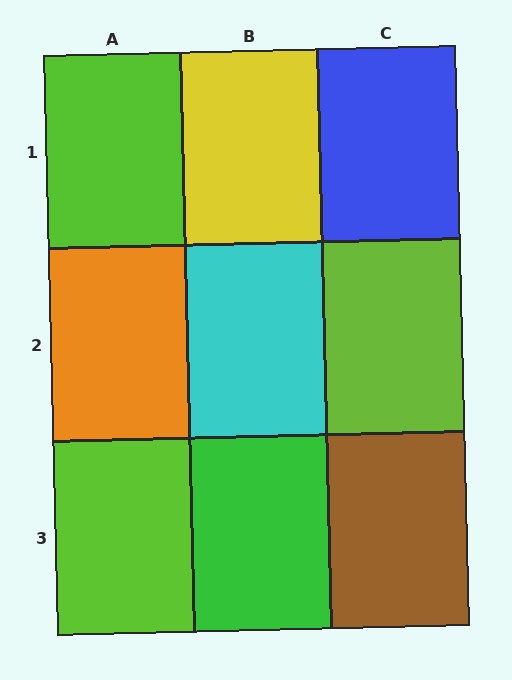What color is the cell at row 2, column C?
Lime.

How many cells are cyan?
1 cell is cyan.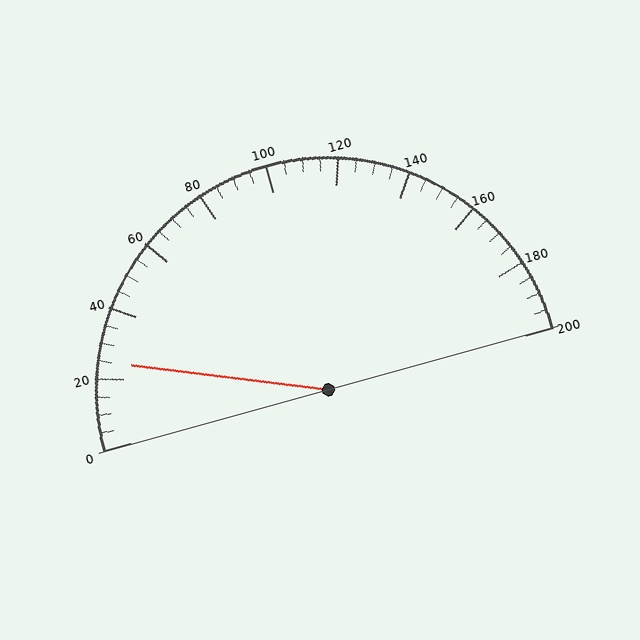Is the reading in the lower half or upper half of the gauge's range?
The reading is in the lower half of the range (0 to 200).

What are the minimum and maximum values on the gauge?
The gauge ranges from 0 to 200.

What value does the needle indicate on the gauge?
The needle indicates approximately 25.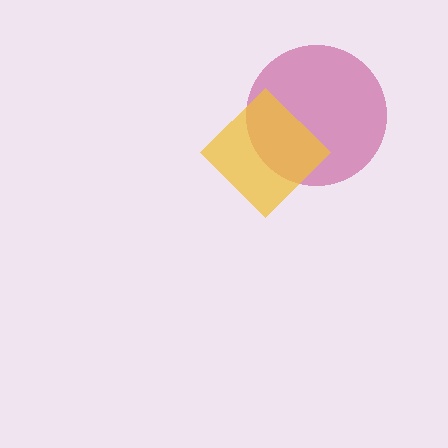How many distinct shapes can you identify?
There are 2 distinct shapes: a magenta circle, a yellow diamond.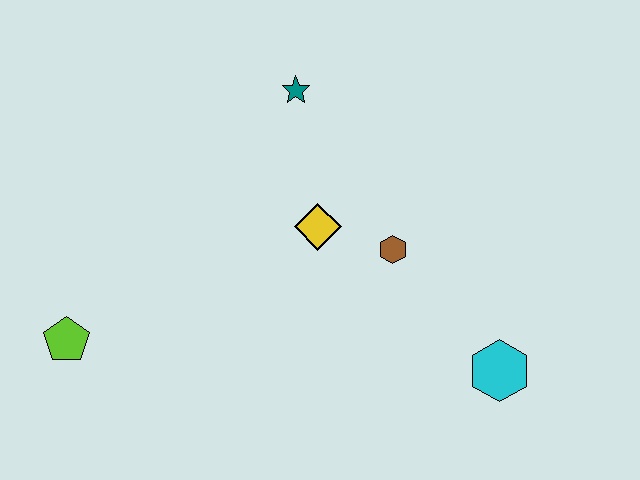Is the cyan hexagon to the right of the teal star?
Yes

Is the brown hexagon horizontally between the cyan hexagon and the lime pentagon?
Yes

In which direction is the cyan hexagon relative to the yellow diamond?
The cyan hexagon is to the right of the yellow diamond.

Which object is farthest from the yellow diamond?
The lime pentagon is farthest from the yellow diamond.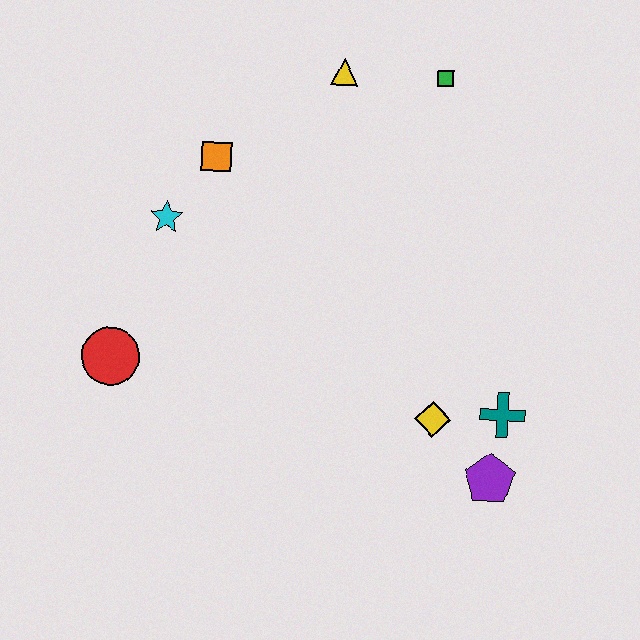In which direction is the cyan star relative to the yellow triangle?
The cyan star is to the left of the yellow triangle.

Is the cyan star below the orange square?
Yes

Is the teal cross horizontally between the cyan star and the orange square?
No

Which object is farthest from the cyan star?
The purple pentagon is farthest from the cyan star.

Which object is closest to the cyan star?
The orange square is closest to the cyan star.